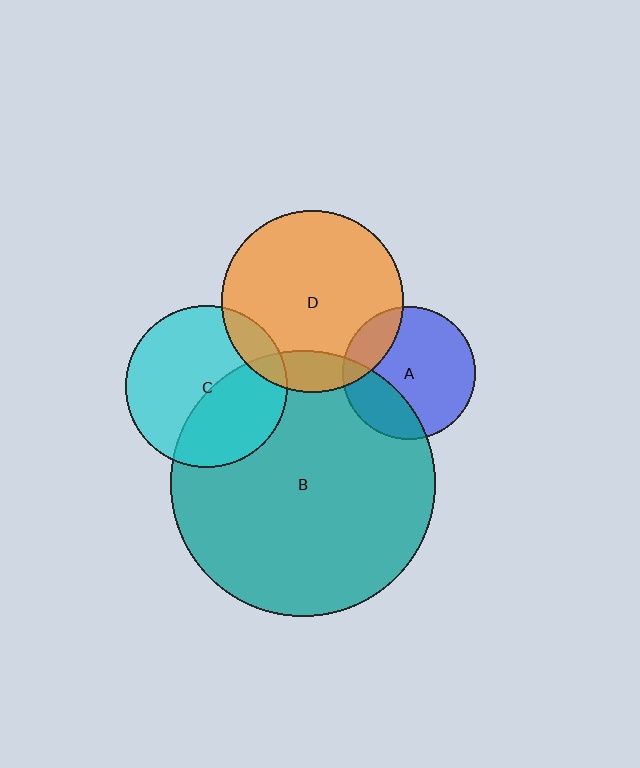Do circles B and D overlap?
Yes.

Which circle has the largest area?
Circle B (teal).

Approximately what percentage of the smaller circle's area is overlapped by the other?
Approximately 15%.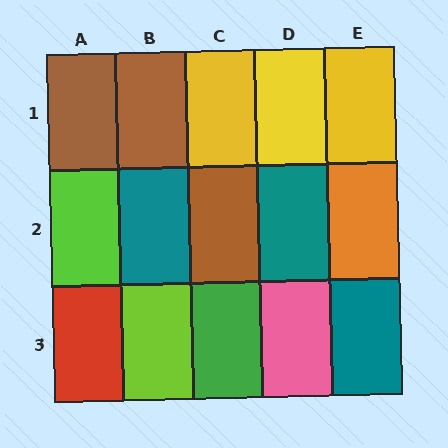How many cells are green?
1 cell is green.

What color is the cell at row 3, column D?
Pink.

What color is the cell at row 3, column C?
Green.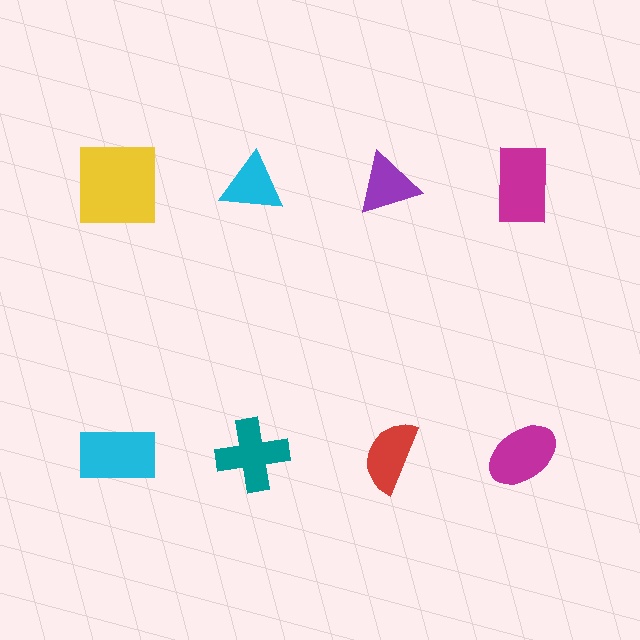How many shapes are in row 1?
4 shapes.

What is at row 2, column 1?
A cyan rectangle.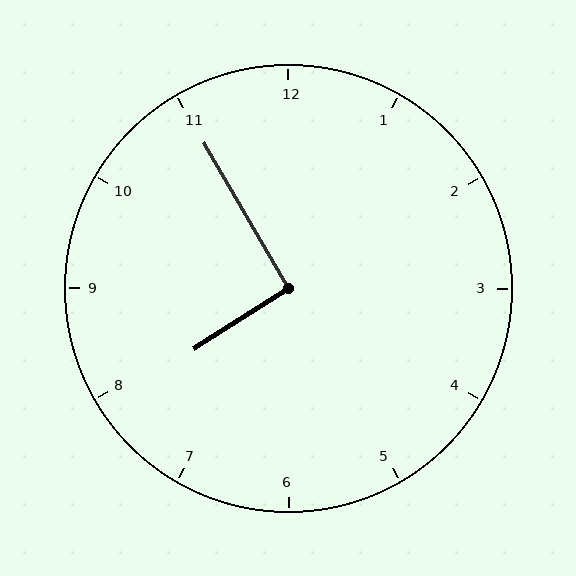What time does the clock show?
7:55.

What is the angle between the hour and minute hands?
Approximately 92 degrees.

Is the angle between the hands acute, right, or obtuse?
It is right.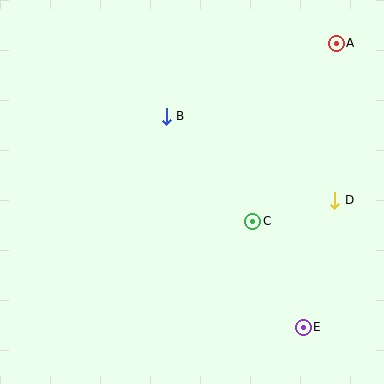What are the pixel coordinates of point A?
Point A is at (336, 43).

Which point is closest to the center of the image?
Point C at (253, 221) is closest to the center.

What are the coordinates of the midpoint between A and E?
The midpoint between A and E is at (320, 185).